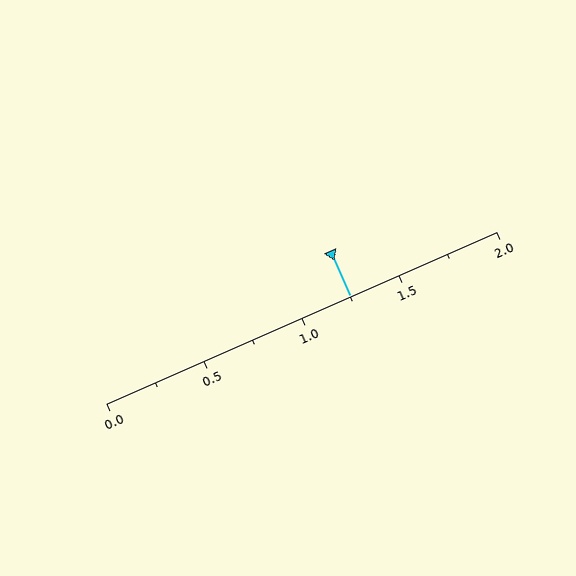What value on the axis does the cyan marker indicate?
The marker indicates approximately 1.25.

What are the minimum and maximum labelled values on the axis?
The axis runs from 0.0 to 2.0.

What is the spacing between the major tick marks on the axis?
The major ticks are spaced 0.5 apart.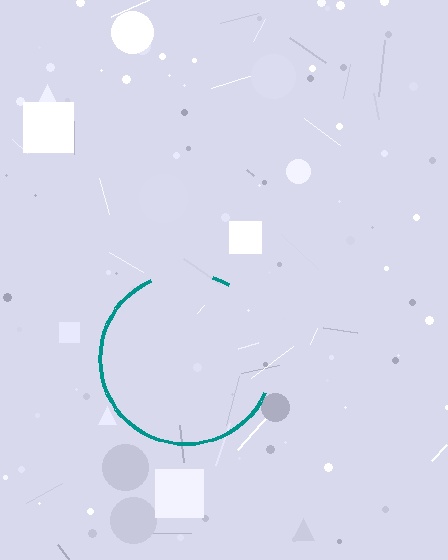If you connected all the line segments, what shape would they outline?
They would outline a circle.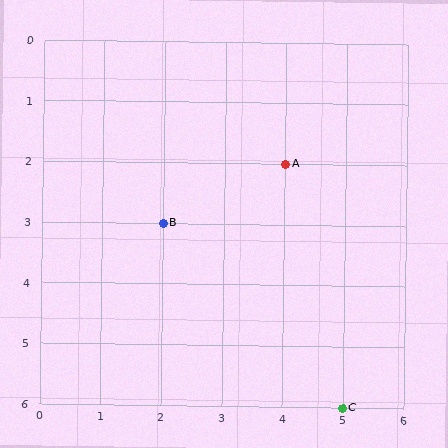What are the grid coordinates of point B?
Point B is at grid coordinates (2, 3).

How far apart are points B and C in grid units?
Points B and C are 3 columns and 3 rows apart (about 4.2 grid units diagonally).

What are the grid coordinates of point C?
Point C is at grid coordinates (5, 6).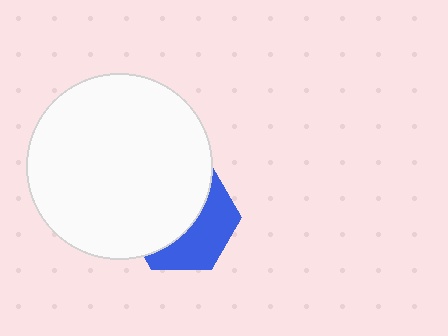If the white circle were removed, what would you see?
You would see the complete blue hexagon.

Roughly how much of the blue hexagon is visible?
A small part of it is visible (roughly 41%).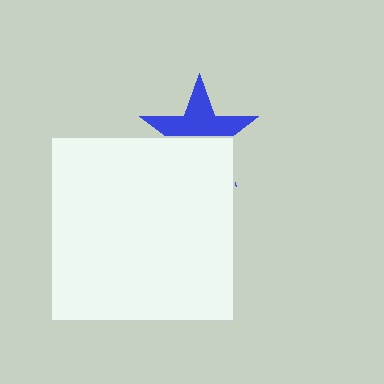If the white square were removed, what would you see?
You would see the complete blue star.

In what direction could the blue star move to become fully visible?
The blue star could move up. That would shift it out from behind the white square entirely.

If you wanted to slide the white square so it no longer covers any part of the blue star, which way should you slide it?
Slide it down — that is the most direct way to separate the two shapes.